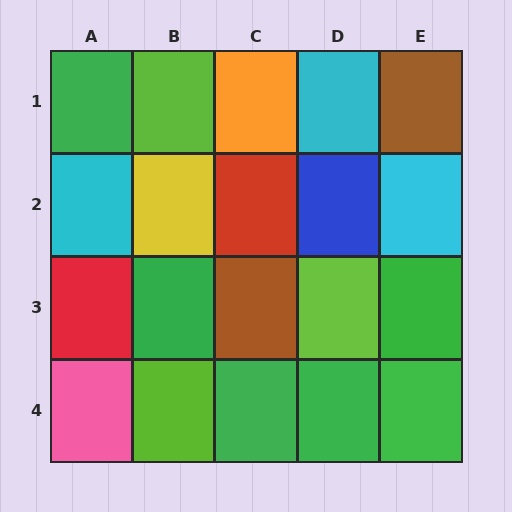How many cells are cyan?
3 cells are cyan.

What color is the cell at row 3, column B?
Green.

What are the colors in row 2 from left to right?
Cyan, yellow, red, blue, cyan.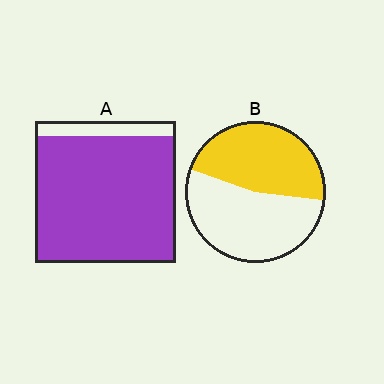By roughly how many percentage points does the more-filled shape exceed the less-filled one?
By roughly 45 percentage points (A over B).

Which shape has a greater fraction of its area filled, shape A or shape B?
Shape A.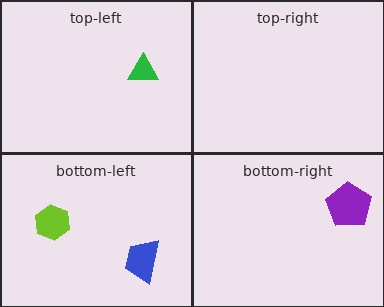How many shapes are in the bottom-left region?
2.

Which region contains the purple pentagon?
The bottom-right region.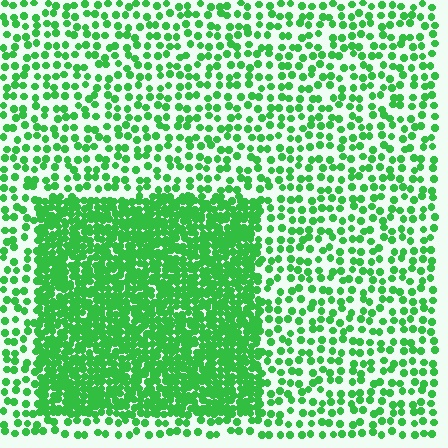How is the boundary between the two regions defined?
The boundary is defined by a change in element density (approximately 2.7x ratio). All elements are the same color, size, and shape.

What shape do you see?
I see a rectangle.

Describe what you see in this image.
The image contains small green elements arranged at two different densities. A rectangle-shaped region is visible where the elements are more densely packed than the surrounding area.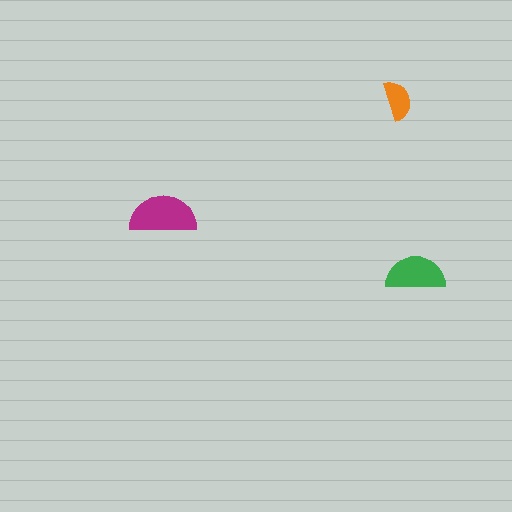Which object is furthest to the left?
The magenta semicircle is leftmost.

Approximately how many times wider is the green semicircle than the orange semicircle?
About 1.5 times wider.